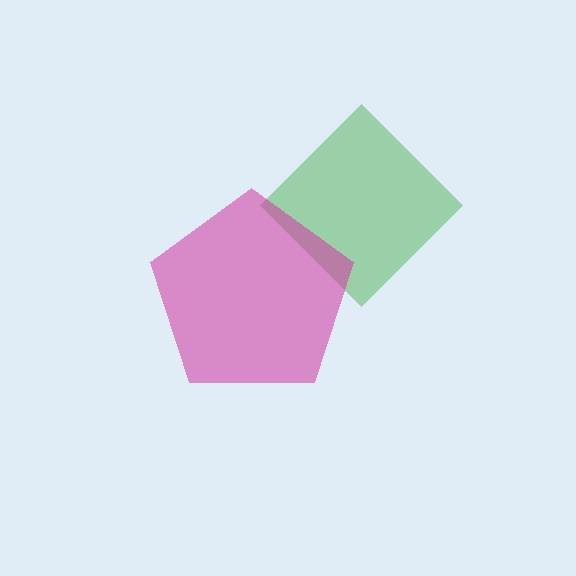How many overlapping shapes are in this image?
There are 2 overlapping shapes in the image.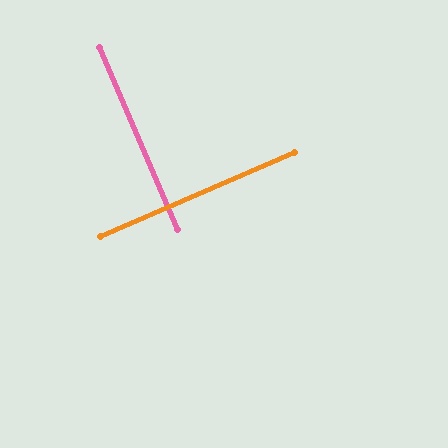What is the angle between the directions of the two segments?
Approximately 90 degrees.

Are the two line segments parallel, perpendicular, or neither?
Perpendicular — they meet at approximately 90°.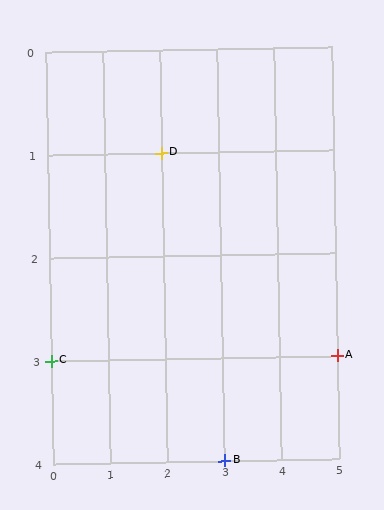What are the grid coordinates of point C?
Point C is at grid coordinates (0, 3).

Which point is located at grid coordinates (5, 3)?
Point A is at (5, 3).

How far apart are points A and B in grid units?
Points A and B are 2 columns and 1 row apart (about 2.2 grid units diagonally).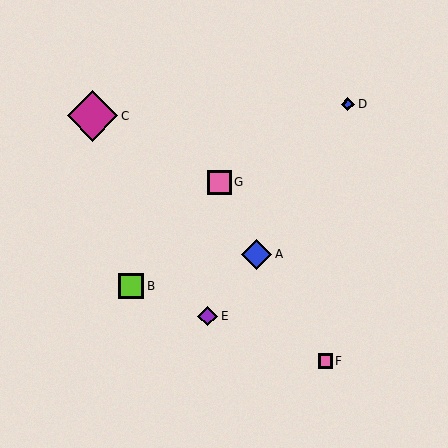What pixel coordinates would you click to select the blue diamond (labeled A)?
Click at (257, 254) to select the blue diamond A.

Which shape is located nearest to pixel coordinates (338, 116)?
The blue diamond (labeled D) at (348, 104) is nearest to that location.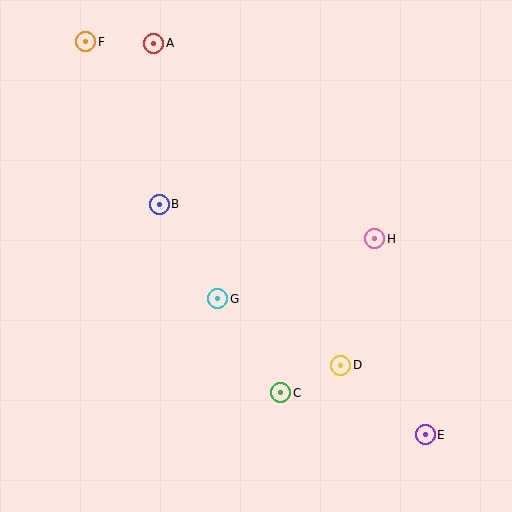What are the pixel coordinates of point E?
Point E is at (425, 435).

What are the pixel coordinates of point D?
Point D is at (341, 365).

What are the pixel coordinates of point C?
Point C is at (281, 393).